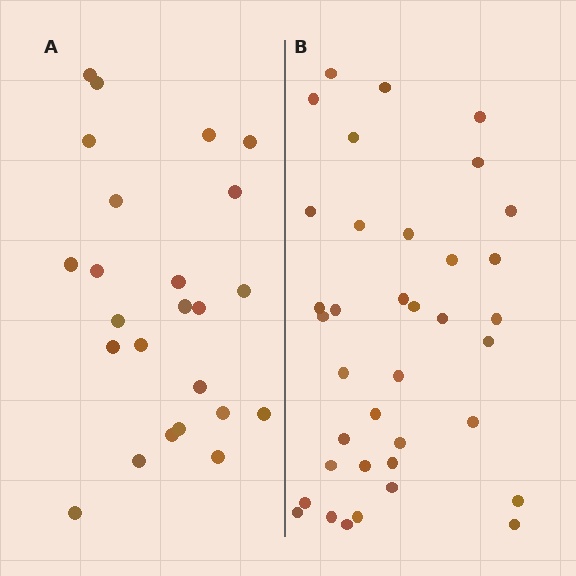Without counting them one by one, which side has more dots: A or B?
Region B (the right region) has more dots.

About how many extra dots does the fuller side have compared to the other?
Region B has approximately 15 more dots than region A.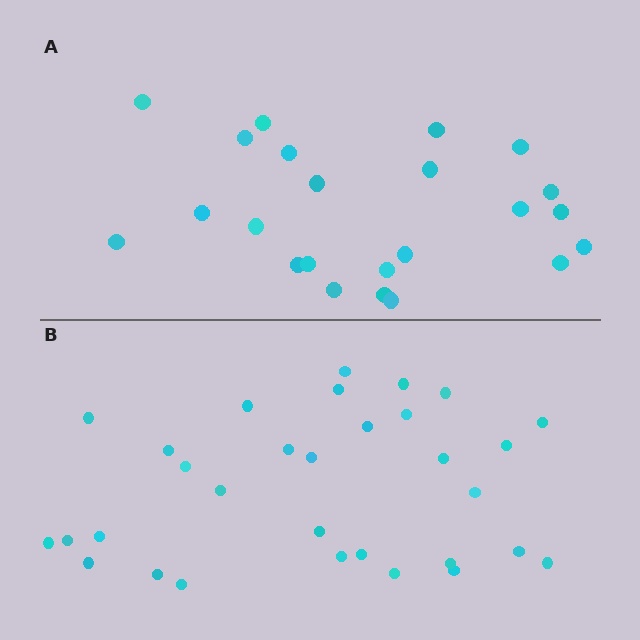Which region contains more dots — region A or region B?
Region B (the bottom region) has more dots.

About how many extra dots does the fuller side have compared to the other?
Region B has roughly 8 or so more dots than region A.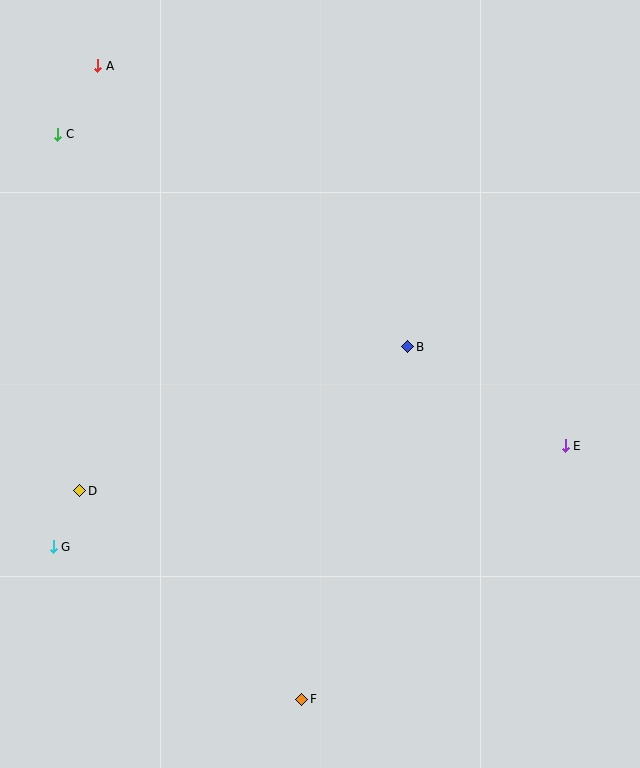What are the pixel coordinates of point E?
Point E is at (565, 446).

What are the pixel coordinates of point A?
Point A is at (98, 66).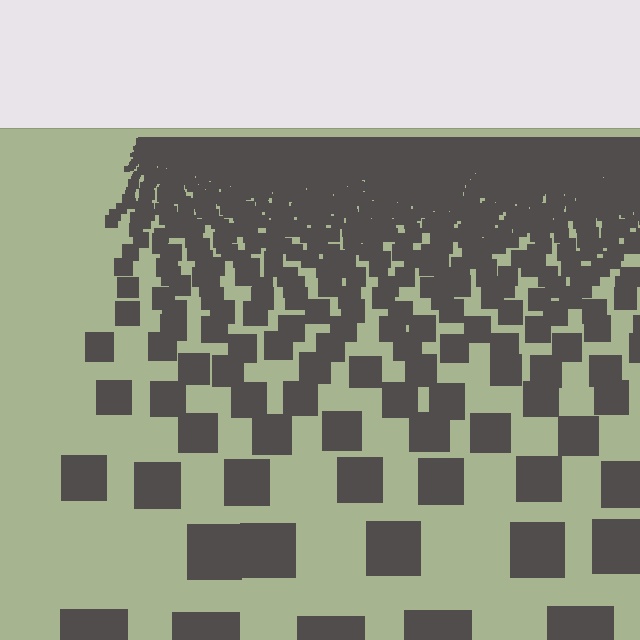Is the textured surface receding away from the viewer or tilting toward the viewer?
The surface is receding away from the viewer. Texture elements get smaller and denser toward the top.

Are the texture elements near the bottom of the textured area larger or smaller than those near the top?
Larger. Near the bottom, elements are closer to the viewer and appear at a bigger on-screen size.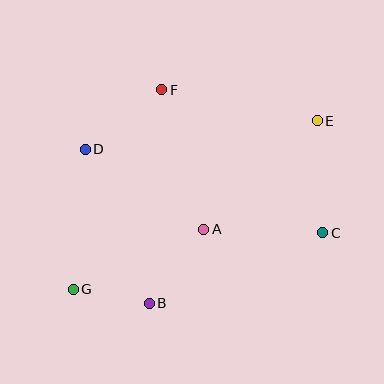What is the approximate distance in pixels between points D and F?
The distance between D and F is approximately 97 pixels.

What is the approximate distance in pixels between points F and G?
The distance between F and G is approximately 218 pixels.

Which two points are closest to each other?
Points B and G are closest to each other.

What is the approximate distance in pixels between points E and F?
The distance between E and F is approximately 159 pixels.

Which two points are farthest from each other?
Points E and G are farthest from each other.